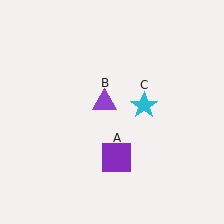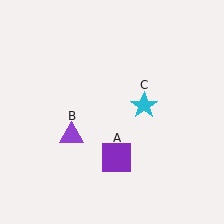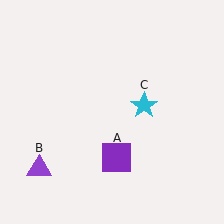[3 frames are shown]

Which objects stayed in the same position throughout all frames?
Purple square (object A) and cyan star (object C) remained stationary.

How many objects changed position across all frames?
1 object changed position: purple triangle (object B).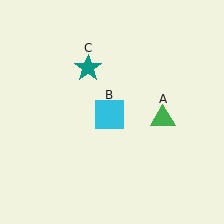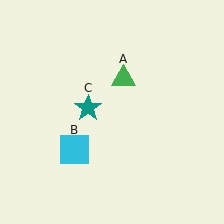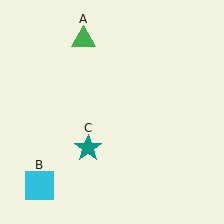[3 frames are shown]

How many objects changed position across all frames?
3 objects changed position: green triangle (object A), cyan square (object B), teal star (object C).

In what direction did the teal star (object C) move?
The teal star (object C) moved down.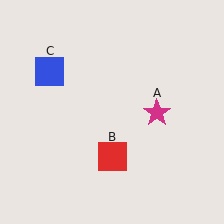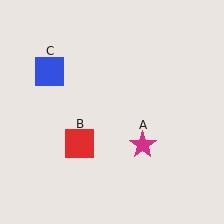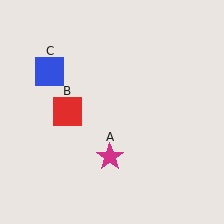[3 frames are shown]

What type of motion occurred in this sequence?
The magenta star (object A), red square (object B) rotated clockwise around the center of the scene.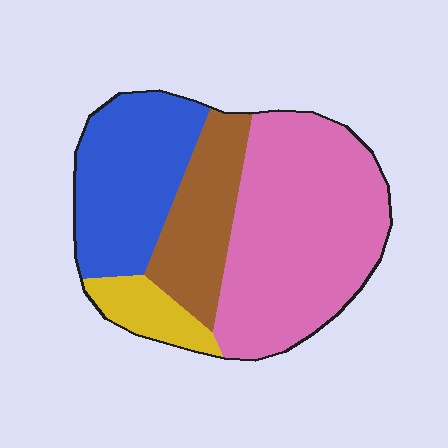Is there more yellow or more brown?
Brown.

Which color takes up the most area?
Pink, at roughly 45%.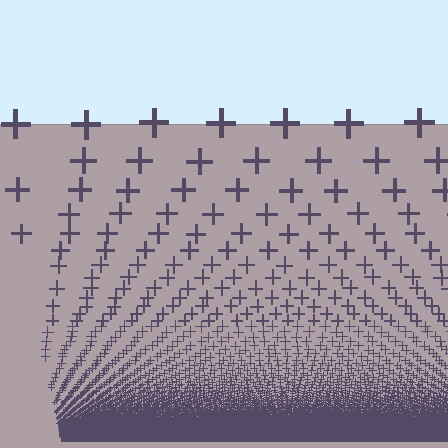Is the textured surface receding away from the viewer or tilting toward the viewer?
The surface appears to tilt toward the viewer. Texture elements get larger and sparser toward the top.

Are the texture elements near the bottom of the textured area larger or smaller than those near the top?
Smaller. The gradient is inverted — elements near the bottom are smaller and denser.